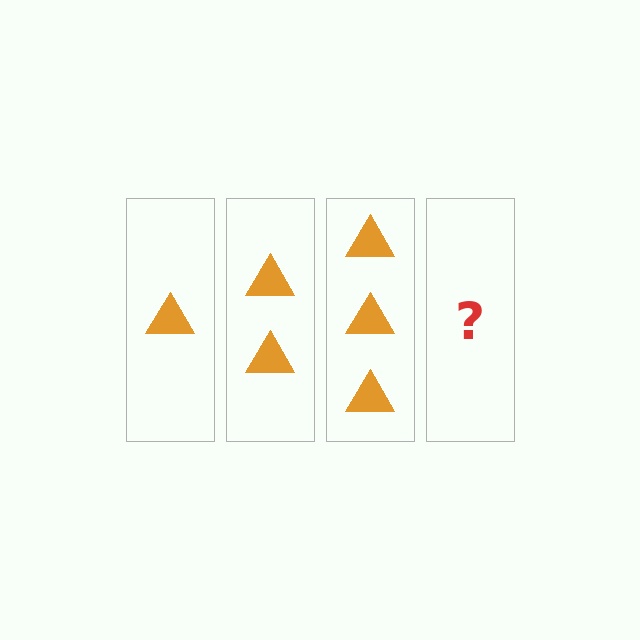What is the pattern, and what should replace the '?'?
The pattern is that each step adds one more triangle. The '?' should be 4 triangles.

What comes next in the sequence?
The next element should be 4 triangles.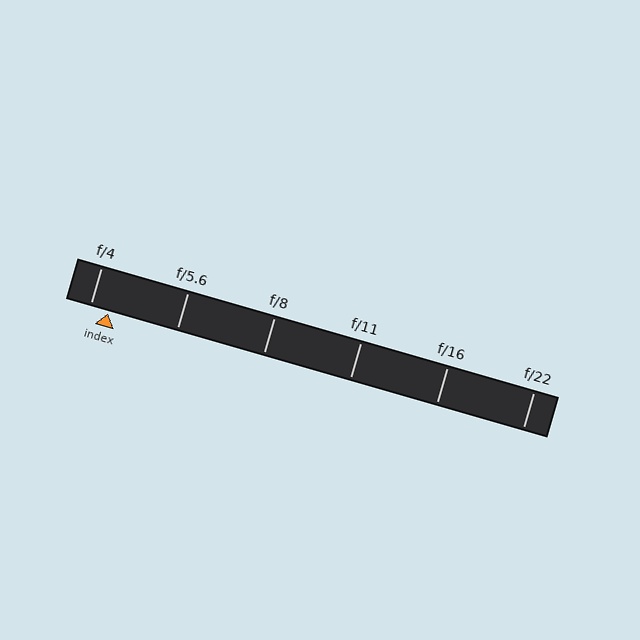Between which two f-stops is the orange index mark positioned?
The index mark is between f/4 and f/5.6.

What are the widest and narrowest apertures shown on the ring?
The widest aperture shown is f/4 and the narrowest is f/22.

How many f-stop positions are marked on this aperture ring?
There are 6 f-stop positions marked.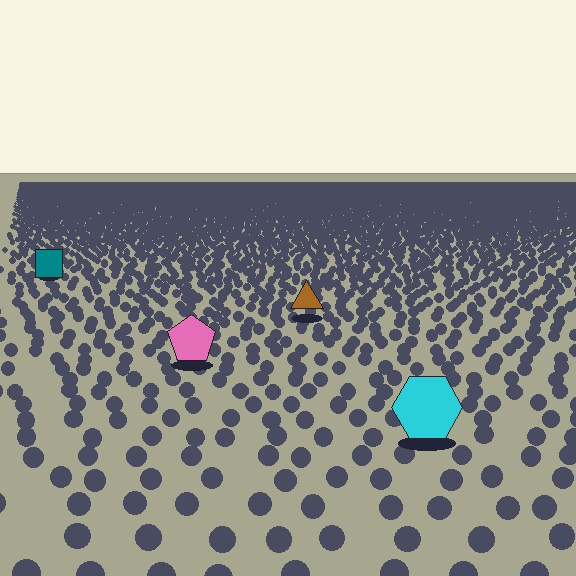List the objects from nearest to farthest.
From nearest to farthest: the cyan hexagon, the pink pentagon, the brown triangle, the teal square.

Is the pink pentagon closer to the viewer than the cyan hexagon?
No. The cyan hexagon is closer — you can tell from the texture gradient: the ground texture is coarser near it.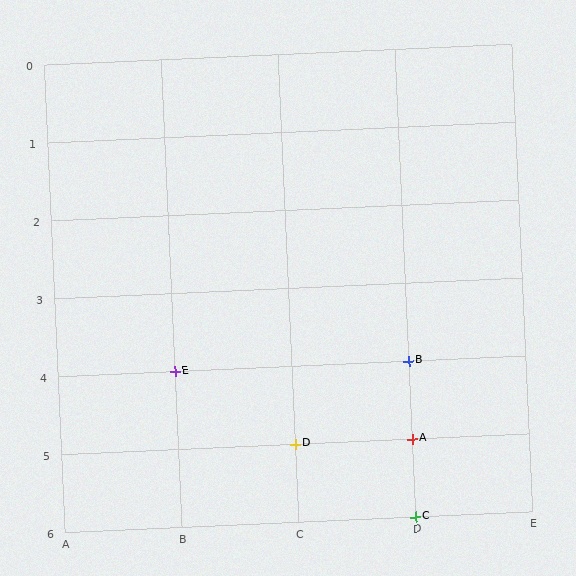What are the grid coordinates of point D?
Point D is at grid coordinates (C, 5).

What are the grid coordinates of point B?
Point B is at grid coordinates (D, 4).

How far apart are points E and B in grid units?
Points E and B are 2 columns apart.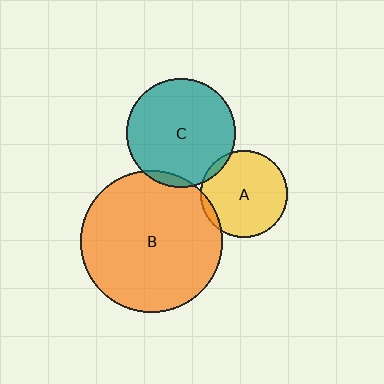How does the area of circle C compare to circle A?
Approximately 1.6 times.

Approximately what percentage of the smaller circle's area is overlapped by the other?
Approximately 5%.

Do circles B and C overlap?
Yes.